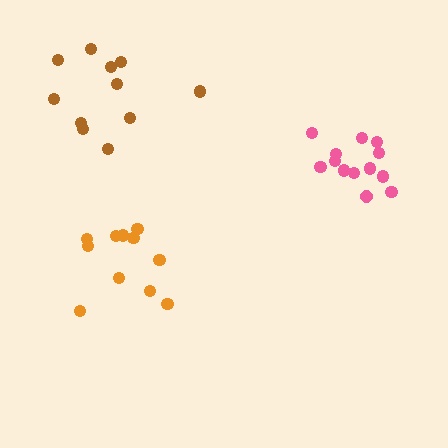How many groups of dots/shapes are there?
There are 3 groups.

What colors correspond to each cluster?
The clusters are colored: orange, pink, brown.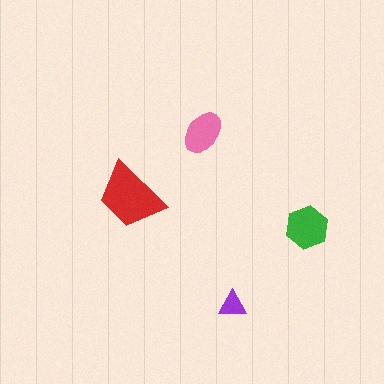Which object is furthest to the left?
The red trapezoid is leftmost.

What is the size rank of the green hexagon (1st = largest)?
2nd.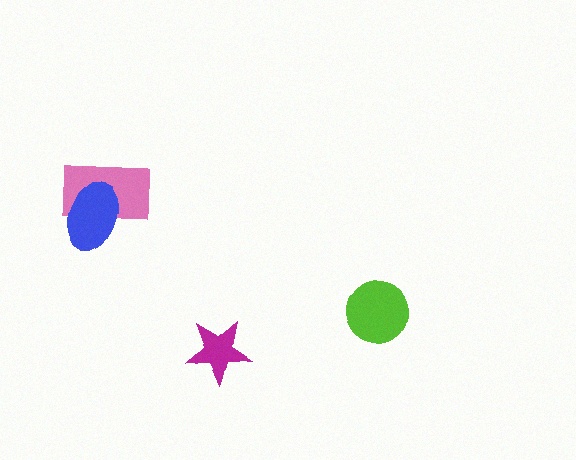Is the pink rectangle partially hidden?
Yes, it is partially covered by another shape.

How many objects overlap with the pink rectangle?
1 object overlaps with the pink rectangle.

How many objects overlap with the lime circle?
0 objects overlap with the lime circle.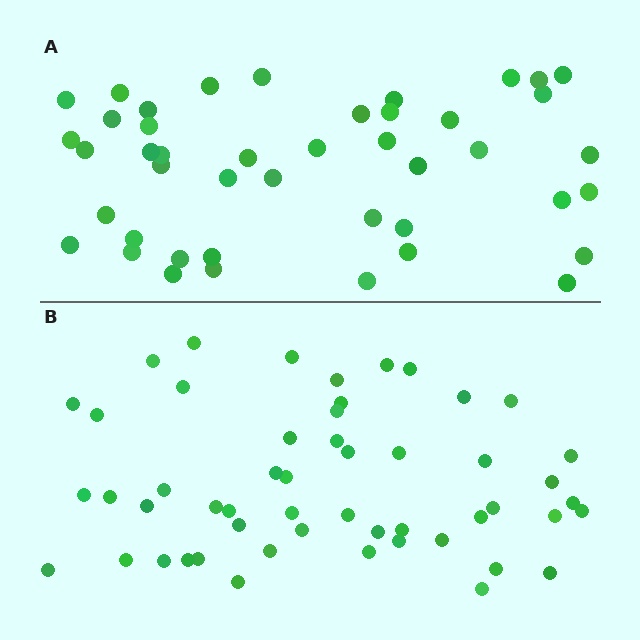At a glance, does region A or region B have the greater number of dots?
Region B (the bottom region) has more dots.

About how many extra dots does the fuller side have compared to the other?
Region B has roughly 8 or so more dots than region A.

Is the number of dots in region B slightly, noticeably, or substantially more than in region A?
Region B has only slightly more — the two regions are fairly close. The ratio is roughly 1.2 to 1.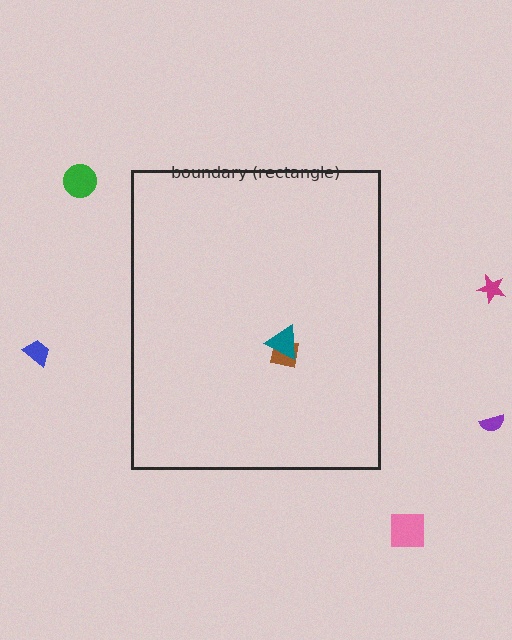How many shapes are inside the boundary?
2 inside, 5 outside.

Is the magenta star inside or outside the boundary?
Outside.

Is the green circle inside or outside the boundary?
Outside.